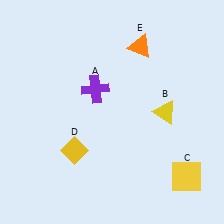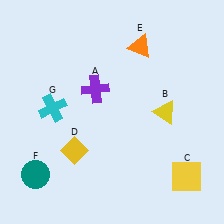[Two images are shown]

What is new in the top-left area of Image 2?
A cyan cross (G) was added in the top-left area of Image 2.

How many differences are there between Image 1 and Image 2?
There are 2 differences between the two images.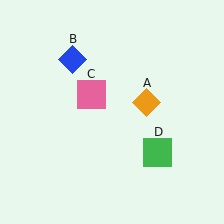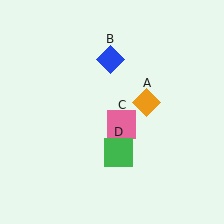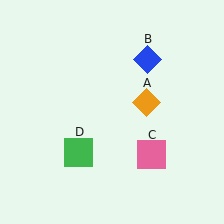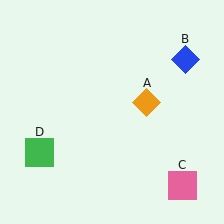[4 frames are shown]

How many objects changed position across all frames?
3 objects changed position: blue diamond (object B), pink square (object C), green square (object D).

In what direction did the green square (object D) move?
The green square (object D) moved left.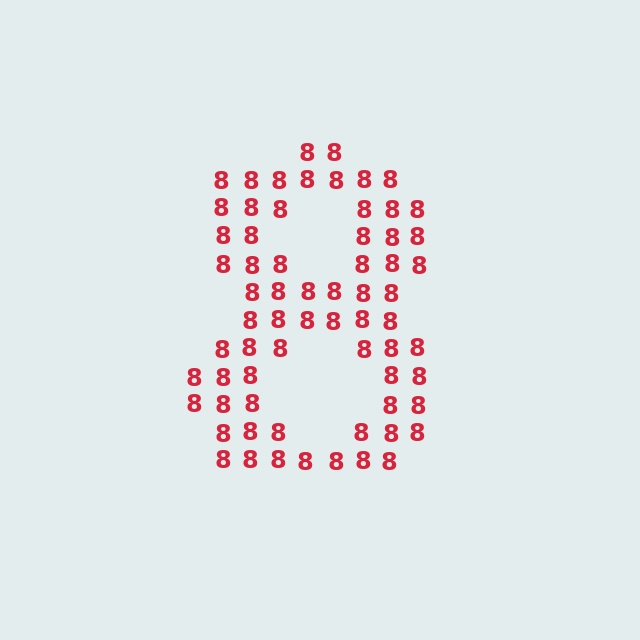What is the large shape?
The large shape is the digit 8.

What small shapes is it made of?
It is made of small digit 8's.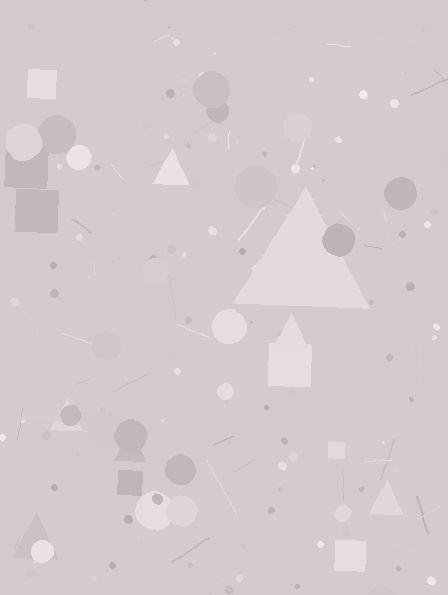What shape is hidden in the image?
A triangle is hidden in the image.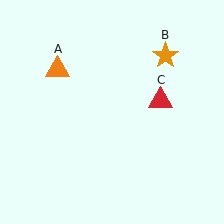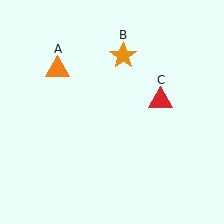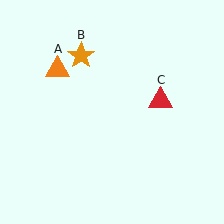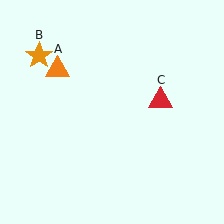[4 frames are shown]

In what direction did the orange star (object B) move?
The orange star (object B) moved left.